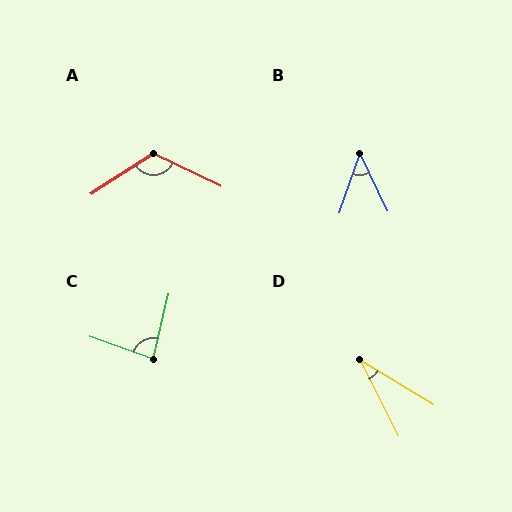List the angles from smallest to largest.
D (32°), B (45°), C (84°), A (122°).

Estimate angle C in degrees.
Approximately 84 degrees.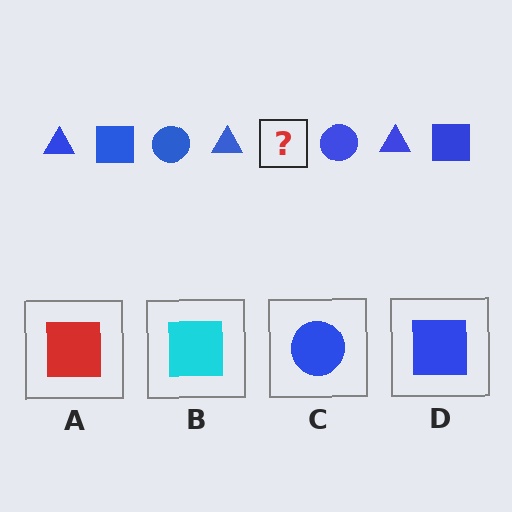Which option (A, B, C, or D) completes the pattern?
D.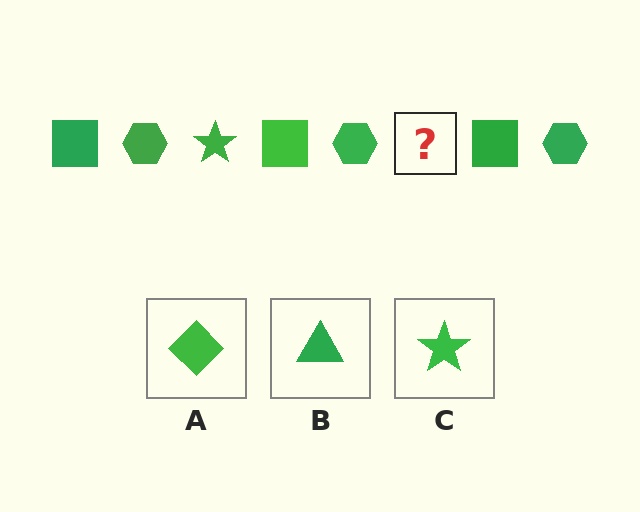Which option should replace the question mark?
Option C.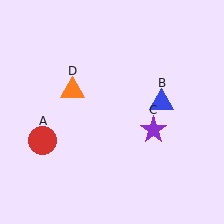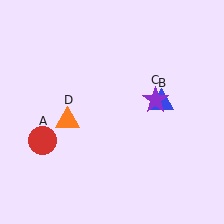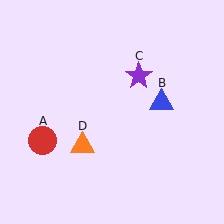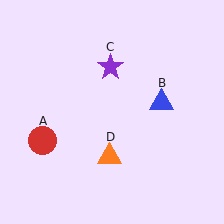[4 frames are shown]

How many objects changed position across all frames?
2 objects changed position: purple star (object C), orange triangle (object D).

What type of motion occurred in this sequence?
The purple star (object C), orange triangle (object D) rotated counterclockwise around the center of the scene.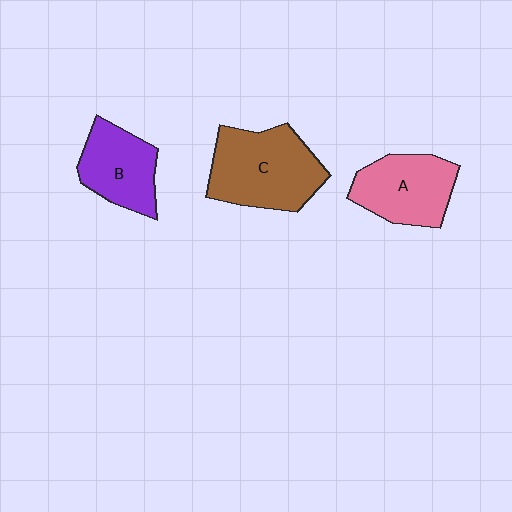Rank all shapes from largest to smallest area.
From largest to smallest: C (brown), A (pink), B (purple).